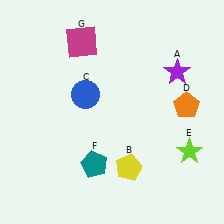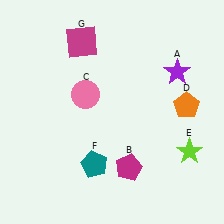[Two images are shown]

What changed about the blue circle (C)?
In Image 1, C is blue. In Image 2, it changed to pink.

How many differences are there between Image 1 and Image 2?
There are 2 differences between the two images.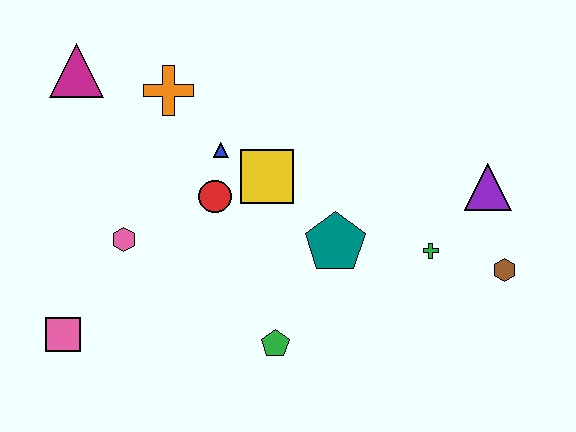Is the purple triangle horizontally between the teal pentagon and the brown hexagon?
Yes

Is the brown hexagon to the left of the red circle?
No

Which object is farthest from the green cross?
The magenta triangle is farthest from the green cross.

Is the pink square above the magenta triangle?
No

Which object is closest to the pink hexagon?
The red circle is closest to the pink hexagon.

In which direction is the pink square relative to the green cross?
The pink square is to the left of the green cross.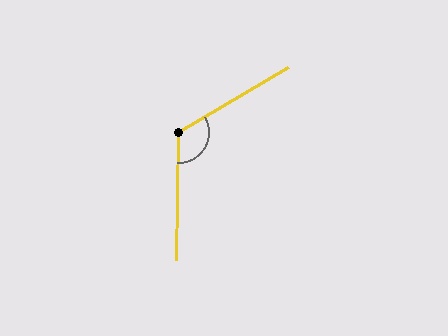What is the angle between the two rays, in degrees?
Approximately 121 degrees.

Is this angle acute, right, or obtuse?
It is obtuse.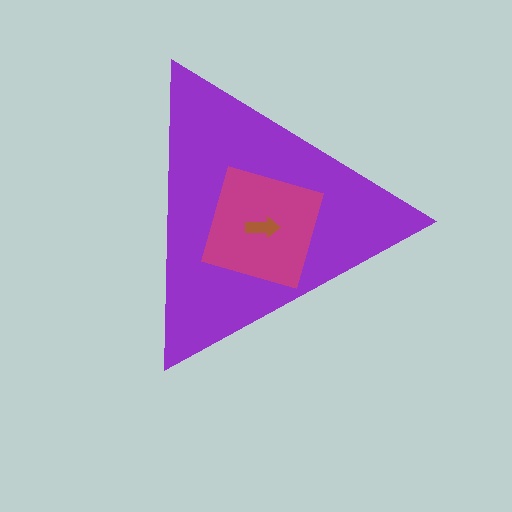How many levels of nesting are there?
3.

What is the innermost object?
The brown arrow.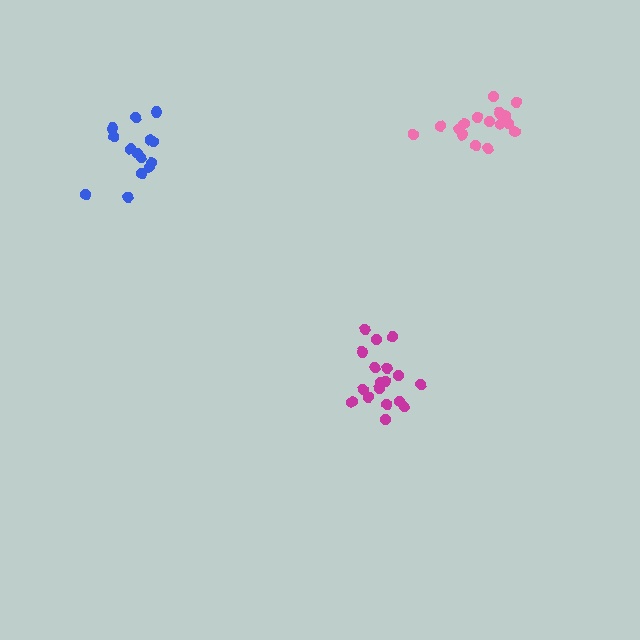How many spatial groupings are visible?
There are 3 spatial groupings.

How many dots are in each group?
Group 1: 18 dots, Group 2: 16 dots, Group 3: 14 dots (48 total).